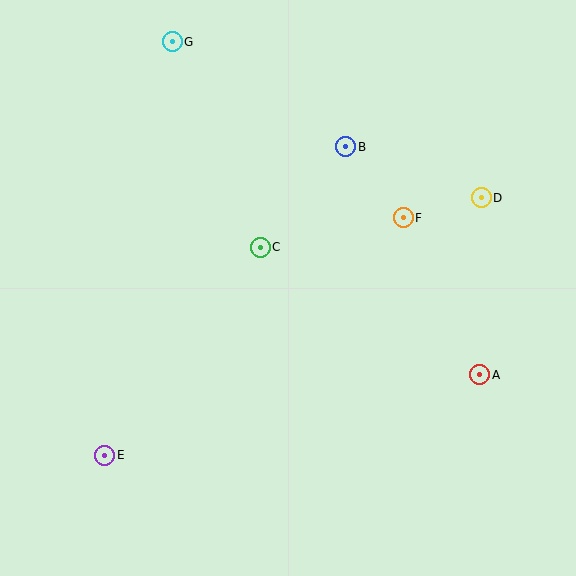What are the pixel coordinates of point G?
Point G is at (172, 42).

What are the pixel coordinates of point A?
Point A is at (480, 375).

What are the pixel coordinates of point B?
Point B is at (346, 147).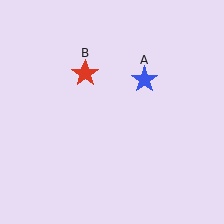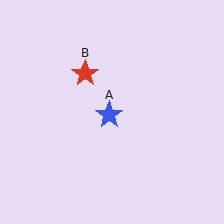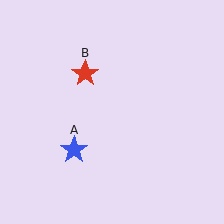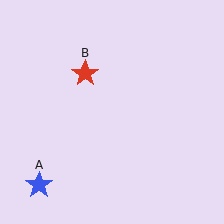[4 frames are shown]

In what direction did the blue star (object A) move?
The blue star (object A) moved down and to the left.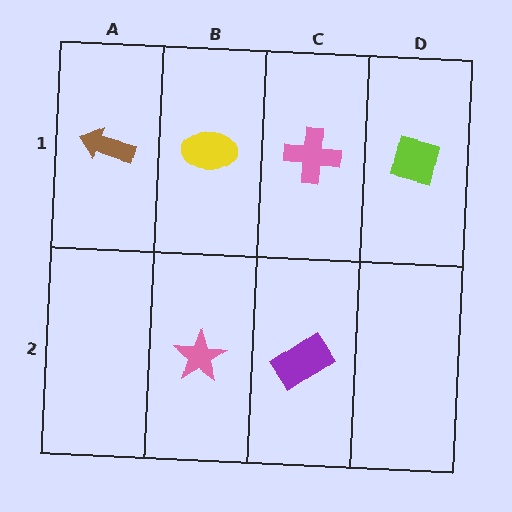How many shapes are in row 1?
4 shapes.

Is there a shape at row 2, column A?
No, that cell is empty.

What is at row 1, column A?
A brown arrow.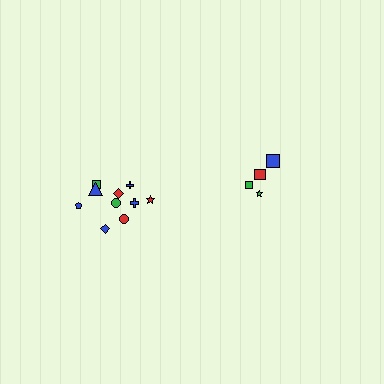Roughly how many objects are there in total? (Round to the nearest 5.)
Roughly 15 objects in total.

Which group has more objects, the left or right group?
The left group.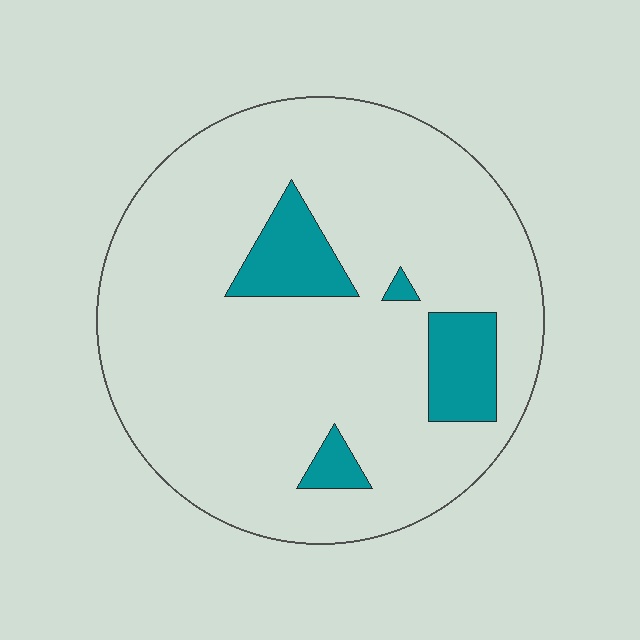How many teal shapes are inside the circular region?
4.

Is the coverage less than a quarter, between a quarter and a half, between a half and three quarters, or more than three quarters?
Less than a quarter.